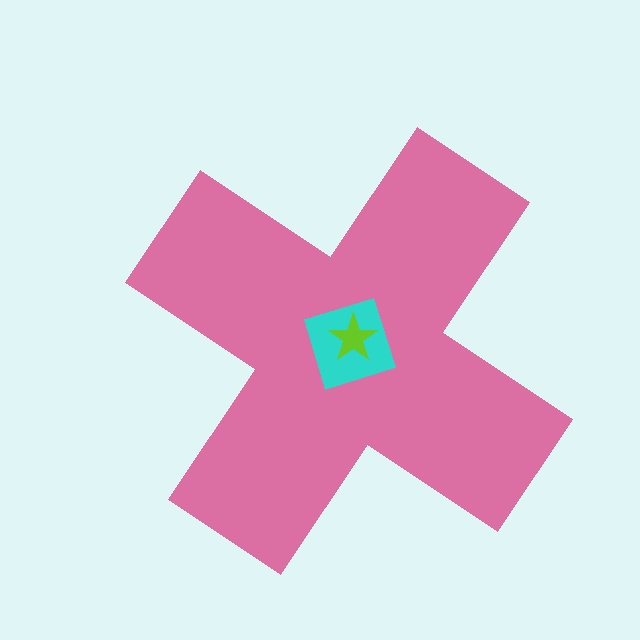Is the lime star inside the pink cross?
Yes.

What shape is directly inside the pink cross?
The cyan square.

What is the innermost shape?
The lime star.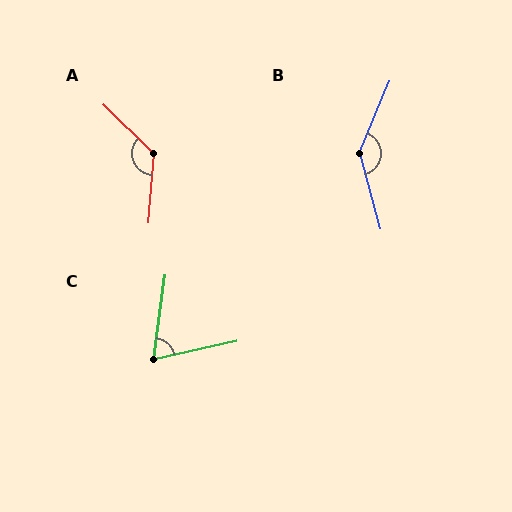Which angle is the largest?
B, at approximately 142 degrees.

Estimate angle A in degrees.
Approximately 130 degrees.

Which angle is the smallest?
C, at approximately 70 degrees.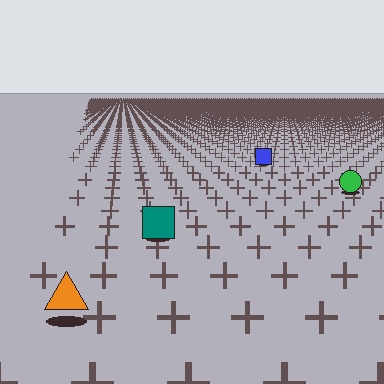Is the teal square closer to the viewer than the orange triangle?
No. The orange triangle is closer — you can tell from the texture gradient: the ground texture is coarser near it.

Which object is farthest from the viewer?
The blue square is farthest from the viewer. It appears smaller and the ground texture around it is denser.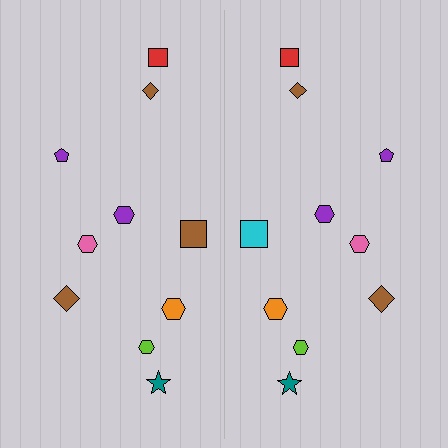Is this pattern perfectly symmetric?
No, the pattern is not perfectly symmetric. The cyan square on the right side breaks the symmetry — its mirror counterpart is brown.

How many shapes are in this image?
There are 20 shapes in this image.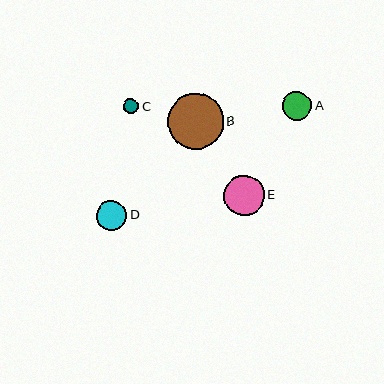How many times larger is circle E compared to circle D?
Circle E is approximately 1.3 times the size of circle D.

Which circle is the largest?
Circle B is the largest with a size of approximately 56 pixels.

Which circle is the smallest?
Circle C is the smallest with a size of approximately 15 pixels.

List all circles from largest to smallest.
From largest to smallest: B, E, D, A, C.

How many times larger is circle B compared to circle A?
Circle B is approximately 1.9 times the size of circle A.